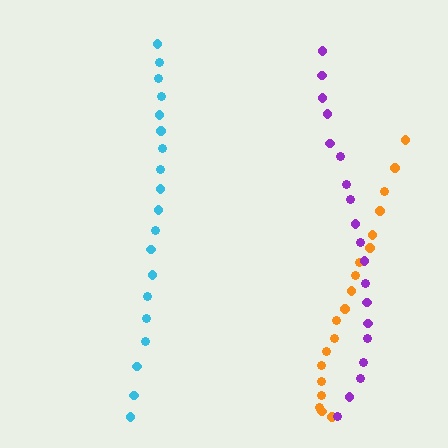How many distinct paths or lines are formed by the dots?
There are 3 distinct paths.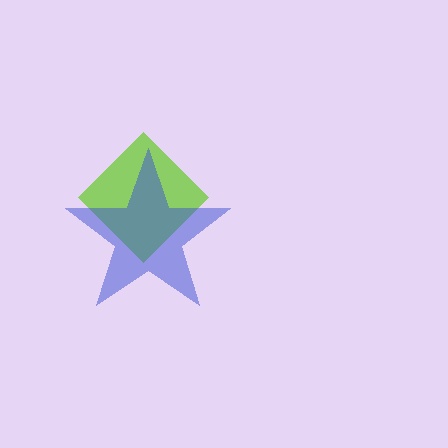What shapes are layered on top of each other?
The layered shapes are: a lime diamond, a blue star.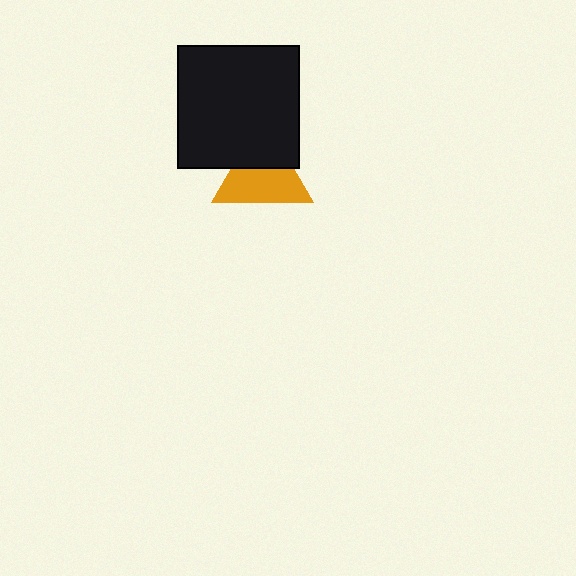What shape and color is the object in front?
The object in front is a black square.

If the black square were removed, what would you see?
You would see the complete orange triangle.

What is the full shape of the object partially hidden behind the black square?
The partially hidden object is an orange triangle.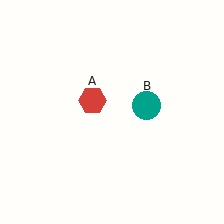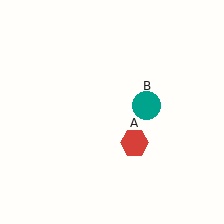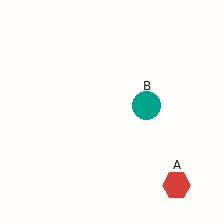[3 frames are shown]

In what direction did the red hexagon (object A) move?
The red hexagon (object A) moved down and to the right.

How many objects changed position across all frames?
1 object changed position: red hexagon (object A).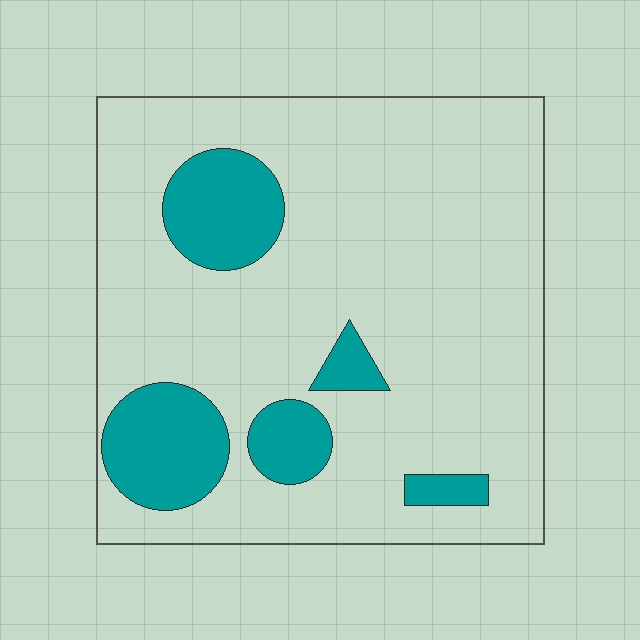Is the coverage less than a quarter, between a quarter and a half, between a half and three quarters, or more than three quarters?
Less than a quarter.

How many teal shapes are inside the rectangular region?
5.